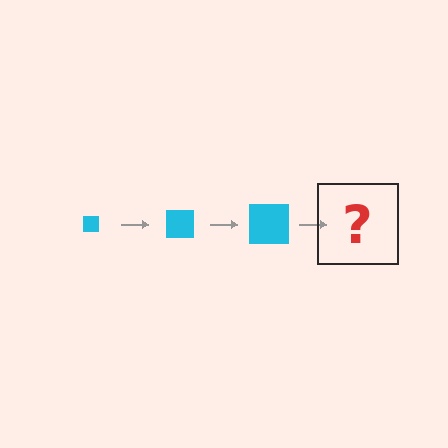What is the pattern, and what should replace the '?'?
The pattern is that the square gets progressively larger each step. The '?' should be a cyan square, larger than the previous one.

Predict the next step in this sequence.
The next step is a cyan square, larger than the previous one.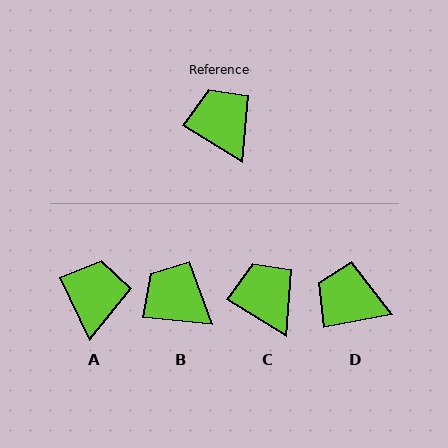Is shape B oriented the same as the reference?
No, it is off by about 25 degrees.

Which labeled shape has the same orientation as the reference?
C.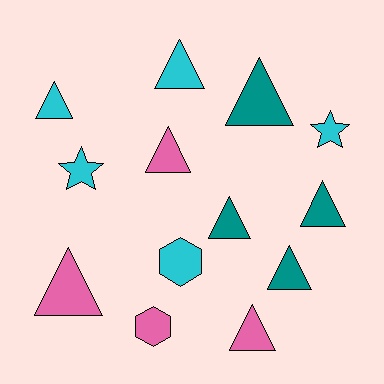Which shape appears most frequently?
Triangle, with 9 objects.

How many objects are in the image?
There are 13 objects.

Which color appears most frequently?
Cyan, with 5 objects.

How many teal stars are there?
There are no teal stars.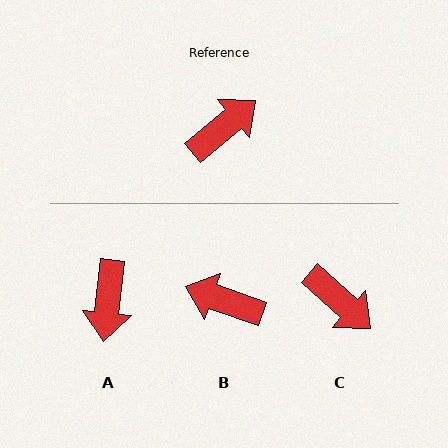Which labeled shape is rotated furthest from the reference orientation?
A, about 136 degrees away.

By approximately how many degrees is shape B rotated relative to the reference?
Approximately 121 degrees counter-clockwise.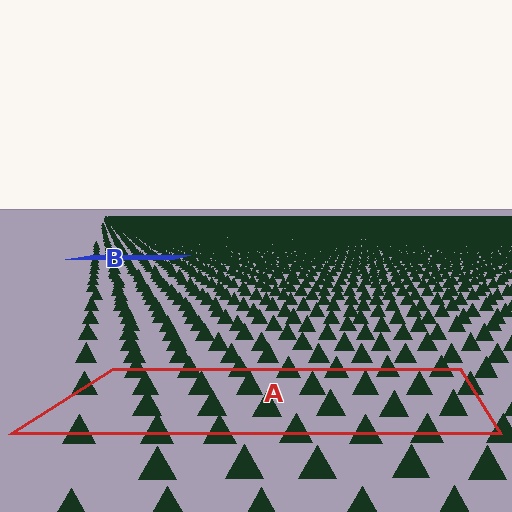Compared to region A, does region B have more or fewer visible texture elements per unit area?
Region B has more texture elements per unit area — they are packed more densely because it is farther away.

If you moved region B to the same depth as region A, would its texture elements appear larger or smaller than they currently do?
They would appear larger. At a closer depth, the same texture elements are projected at a bigger on-screen size.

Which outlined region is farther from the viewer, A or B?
Region B is farther from the viewer — the texture elements inside it appear smaller and more densely packed.